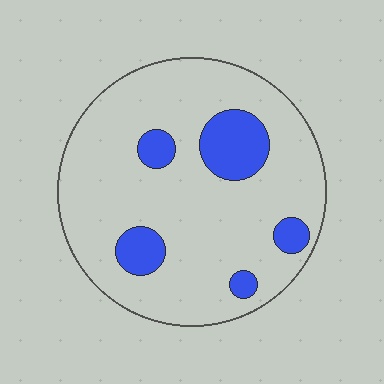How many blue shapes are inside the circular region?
5.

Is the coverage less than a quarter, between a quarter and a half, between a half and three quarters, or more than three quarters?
Less than a quarter.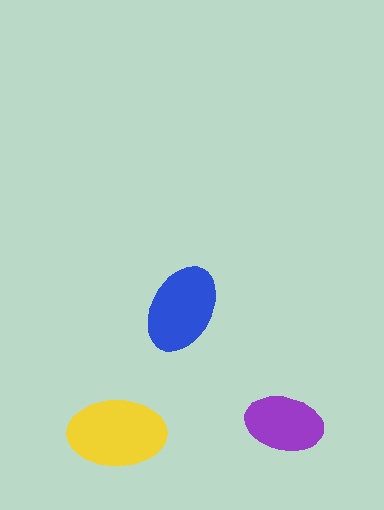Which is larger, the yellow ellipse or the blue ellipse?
The yellow one.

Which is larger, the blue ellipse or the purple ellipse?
The blue one.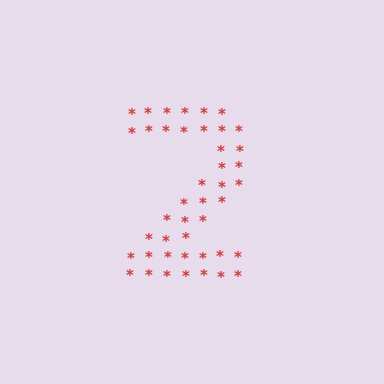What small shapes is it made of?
It is made of small asterisks.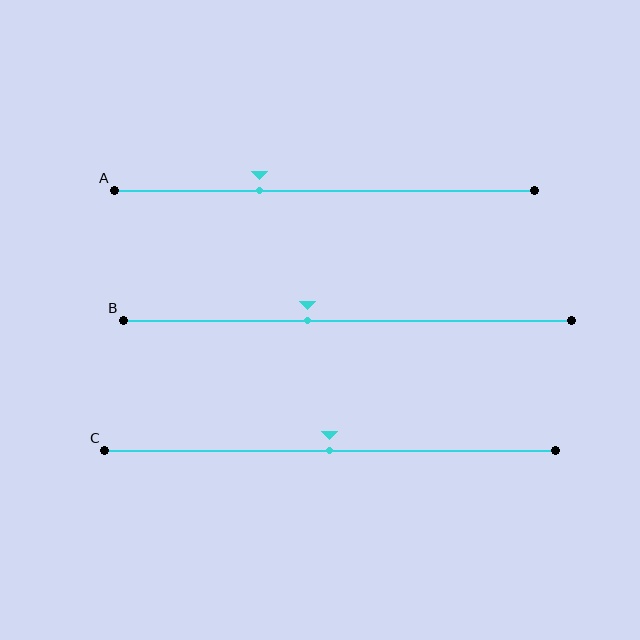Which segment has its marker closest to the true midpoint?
Segment C has its marker closest to the true midpoint.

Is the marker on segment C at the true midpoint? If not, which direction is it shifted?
Yes, the marker on segment C is at the true midpoint.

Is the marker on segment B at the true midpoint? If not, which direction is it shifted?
No, the marker on segment B is shifted to the left by about 9% of the segment length.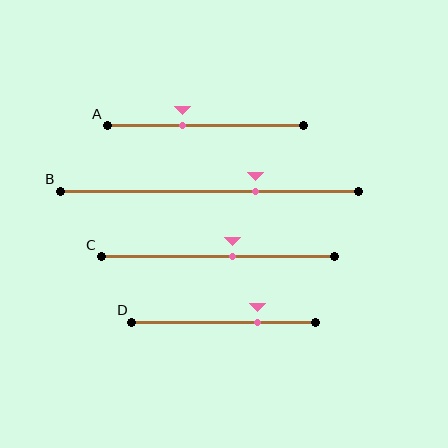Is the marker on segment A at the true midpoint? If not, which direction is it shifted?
No, the marker on segment A is shifted to the left by about 12% of the segment length.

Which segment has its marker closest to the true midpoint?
Segment C has its marker closest to the true midpoint.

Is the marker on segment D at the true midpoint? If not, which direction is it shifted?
No, the marker on segment D is shifted to the right by about 18% of the segment length.